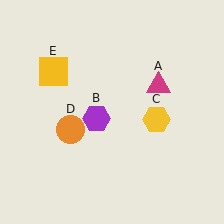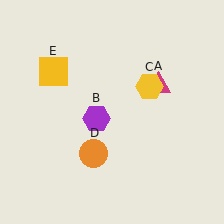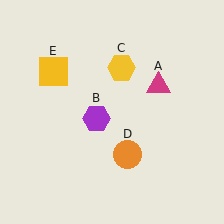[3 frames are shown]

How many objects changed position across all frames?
2 objects changed position: yellow hexagon (object C), orange circle (object D).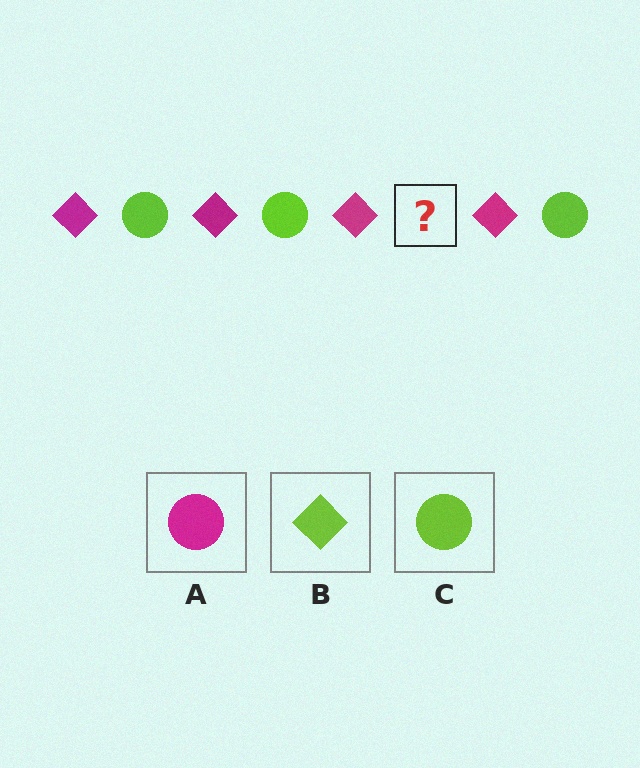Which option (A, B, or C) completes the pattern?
C.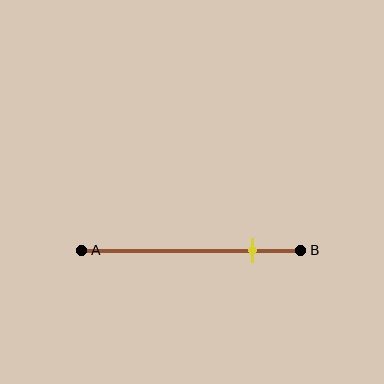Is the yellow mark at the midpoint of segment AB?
No, the mark is at about 80% from A, not at the 50% midpoint.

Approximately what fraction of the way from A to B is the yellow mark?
The yellow mark is approximately 80% of the way from A to B.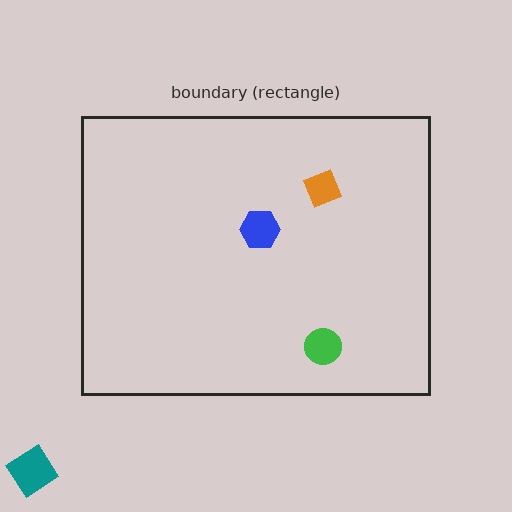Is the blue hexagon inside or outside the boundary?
Inside.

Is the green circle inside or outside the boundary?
Inside.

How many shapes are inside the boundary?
3 inside, 1 outside.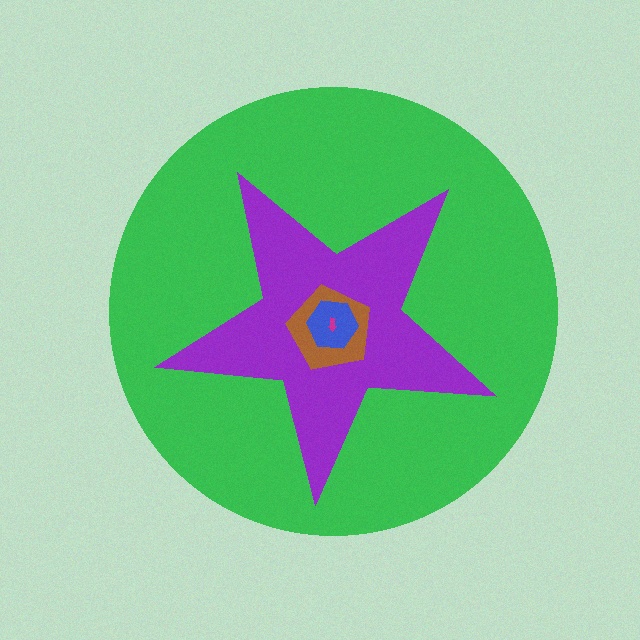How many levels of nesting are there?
5.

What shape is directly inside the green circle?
The purple star.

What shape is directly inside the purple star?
The brown pentagon.